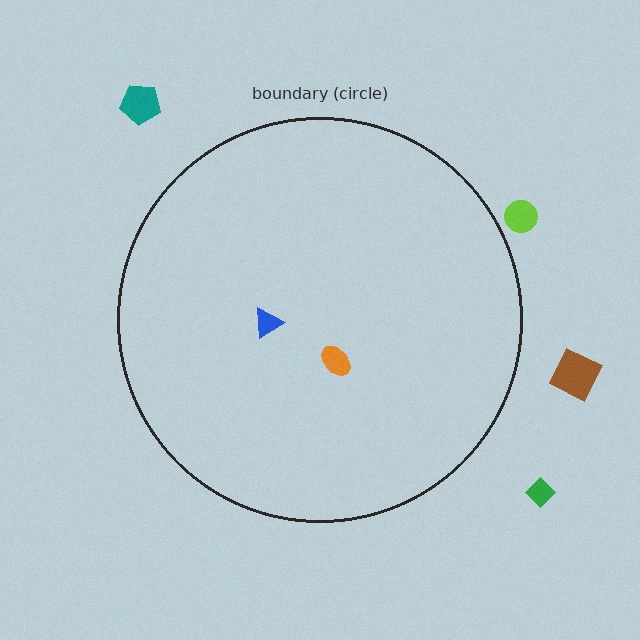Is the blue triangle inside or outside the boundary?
Inside.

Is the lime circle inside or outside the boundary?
Outside.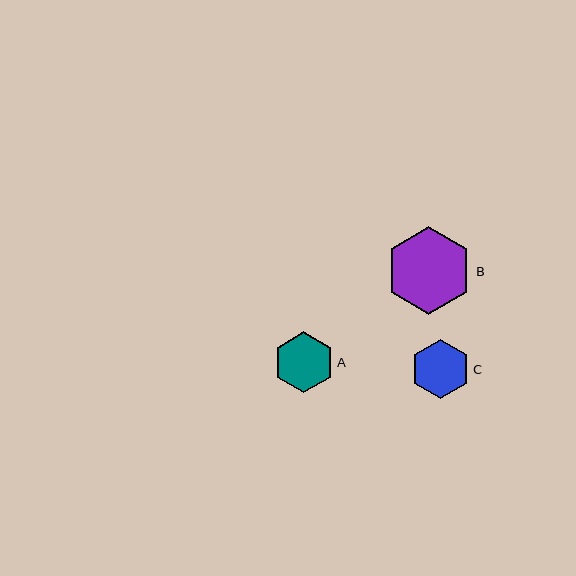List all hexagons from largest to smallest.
From largest to smallest: B, A, C.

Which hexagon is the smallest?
Hexagon C is the smallest with a size of approximately 59 pixels.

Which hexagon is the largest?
Hexagon B is the largest with a size of approximately 88 pixels.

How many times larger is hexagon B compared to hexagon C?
Hexagon B is approximately 1.5 times the size of hexagon C.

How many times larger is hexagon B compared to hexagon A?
Hexagon B is approximately 1.4 times the size of hexagon A.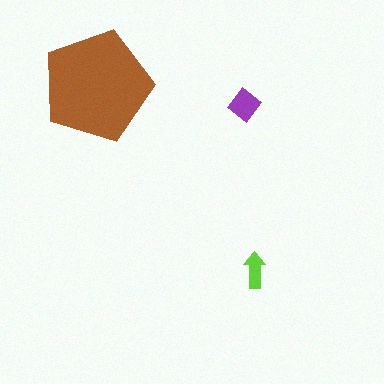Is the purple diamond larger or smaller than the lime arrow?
Larger.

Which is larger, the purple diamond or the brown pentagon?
The brown pentagon.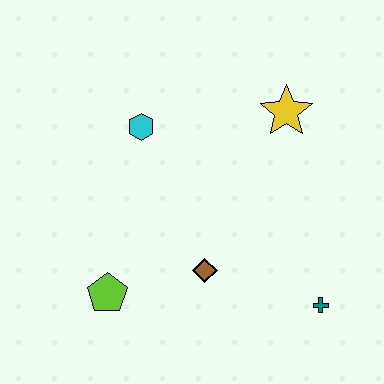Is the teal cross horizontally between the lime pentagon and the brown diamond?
No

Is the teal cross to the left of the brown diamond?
No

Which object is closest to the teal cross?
The brown diamond is closest to the teal cross.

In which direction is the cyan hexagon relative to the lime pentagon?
The cyan hexagon is above the lime pentagon.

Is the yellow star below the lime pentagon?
No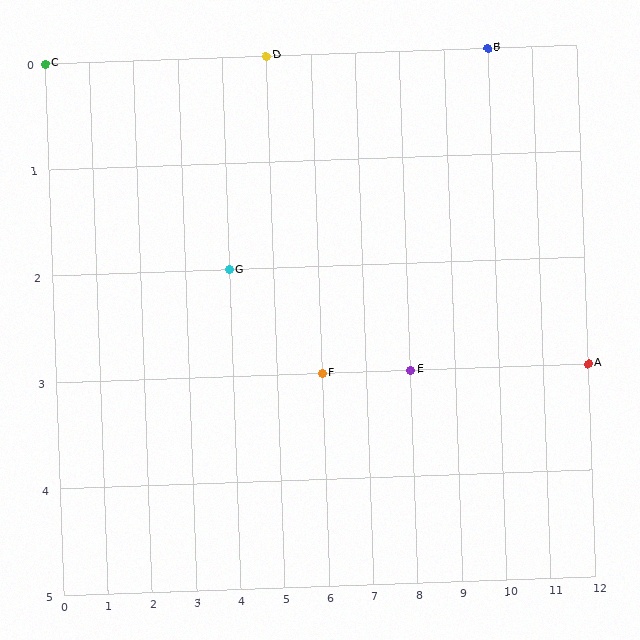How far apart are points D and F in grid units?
Points D and F are 1 column and 3 rows apart (about 3.2 grid units diagonally).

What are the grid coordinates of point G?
Point G is at grid coordinates (4, 2).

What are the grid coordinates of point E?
Point E is at grid coordinates (8, 3).